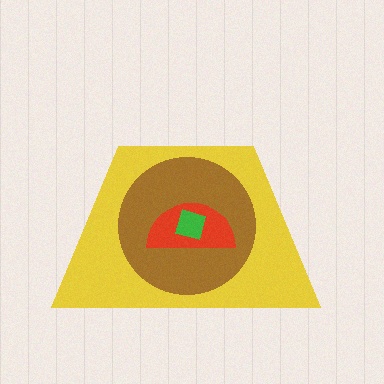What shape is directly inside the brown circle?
The red semicircle.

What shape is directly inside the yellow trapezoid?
The brown circle.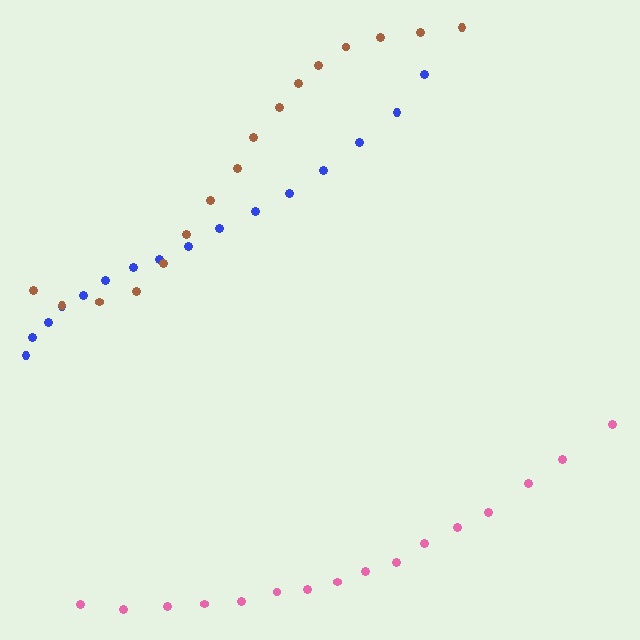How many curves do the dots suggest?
There are 3 distinct paths.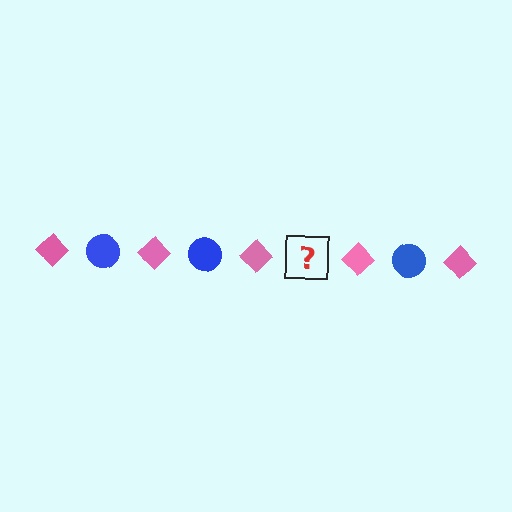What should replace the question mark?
The question mark should be replaced with a blue circle.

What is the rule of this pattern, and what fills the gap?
The rule is that the pattern alternates between pink diamond and blue circle. The gap should be filled with a blue circle.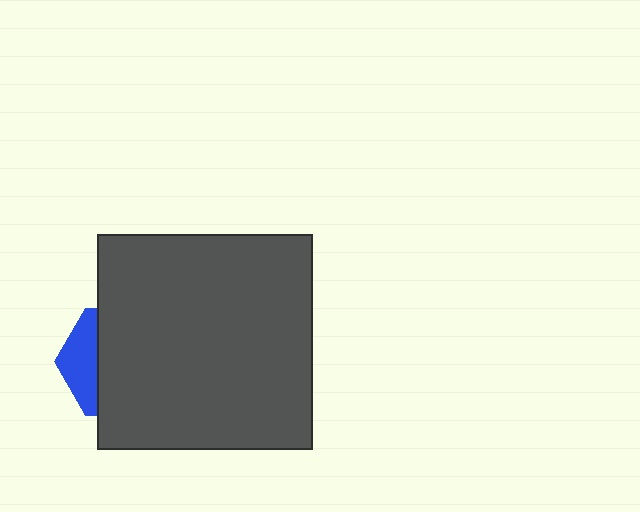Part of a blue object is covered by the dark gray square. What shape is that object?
It is a hexagon.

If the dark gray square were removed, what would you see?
You would see the complete blue hexagon.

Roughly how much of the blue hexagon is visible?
A small part of it is visible (roughly 30%).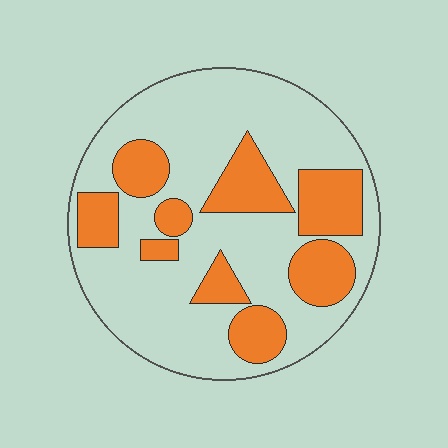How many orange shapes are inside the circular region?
9.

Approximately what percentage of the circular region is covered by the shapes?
Approximately 30%.